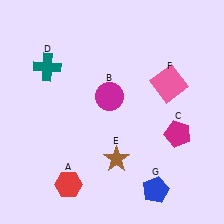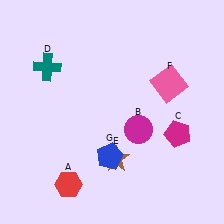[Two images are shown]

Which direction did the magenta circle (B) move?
The magenta circle (B) moved down.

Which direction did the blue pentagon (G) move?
The blue pentagon (G) moved left.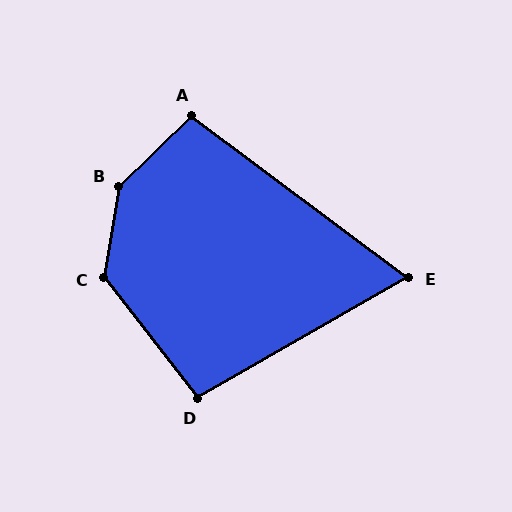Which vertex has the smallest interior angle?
E, at approximately 66 degrees.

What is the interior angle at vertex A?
Approximately 99 degrees (obtuse).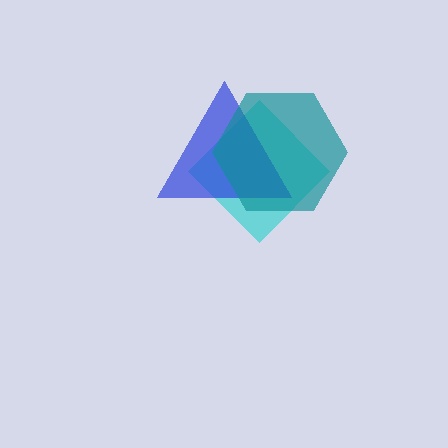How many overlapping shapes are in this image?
There are 3 overlapping shapes in the image.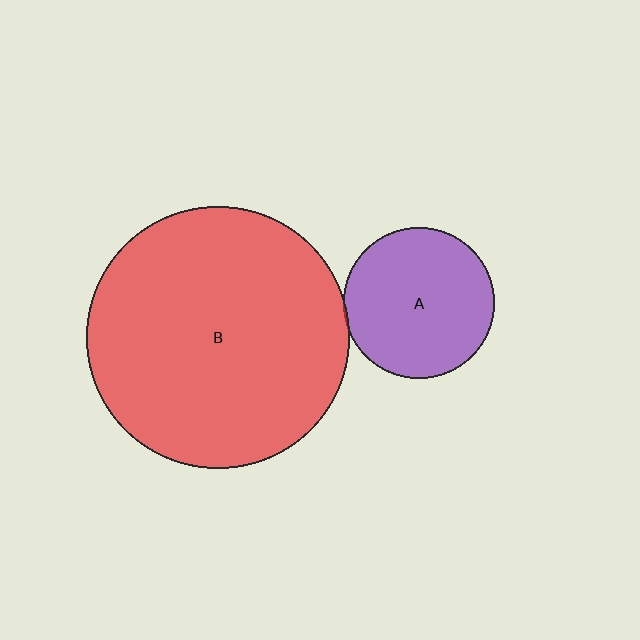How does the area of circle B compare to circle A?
Approximately 3.0 times.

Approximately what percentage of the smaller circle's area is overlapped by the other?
Approximately 5%.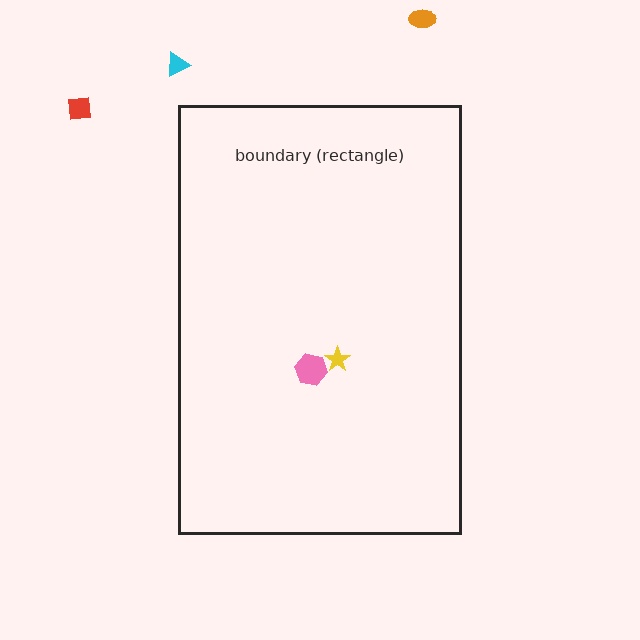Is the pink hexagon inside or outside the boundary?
Inside.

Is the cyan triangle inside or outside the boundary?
Outside.